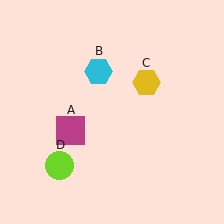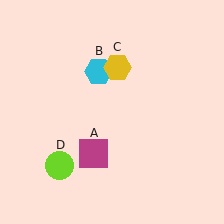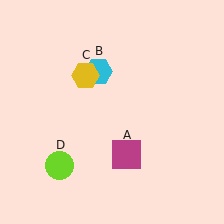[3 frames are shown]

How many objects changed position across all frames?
2 objects changed position: magenta square (object A), yellow hexagon (object C).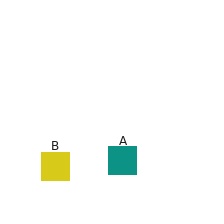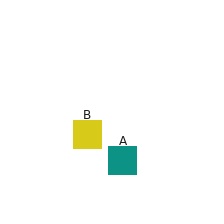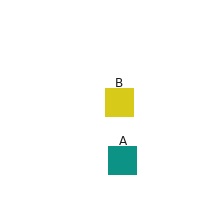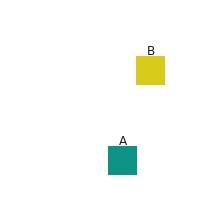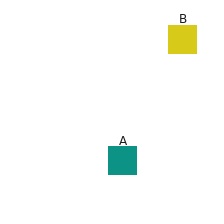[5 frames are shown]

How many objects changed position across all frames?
1 object changed position: yellow square (object B).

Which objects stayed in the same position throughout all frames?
Teal square (object A) remained stationary.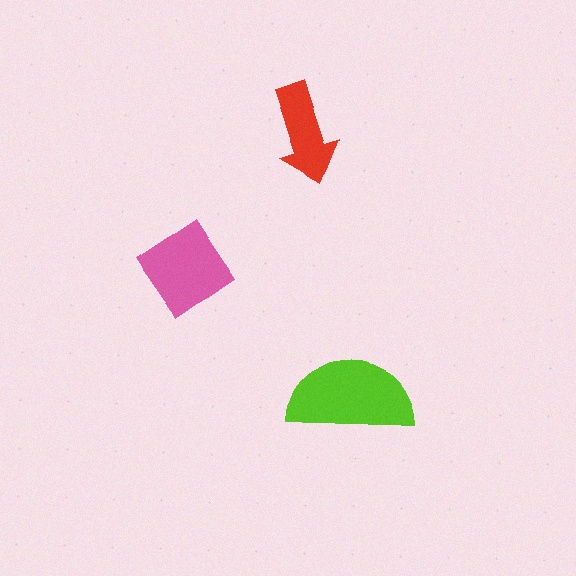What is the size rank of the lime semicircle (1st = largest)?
1st.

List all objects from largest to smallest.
The lime semicircle, the pink diamond, the red arrow.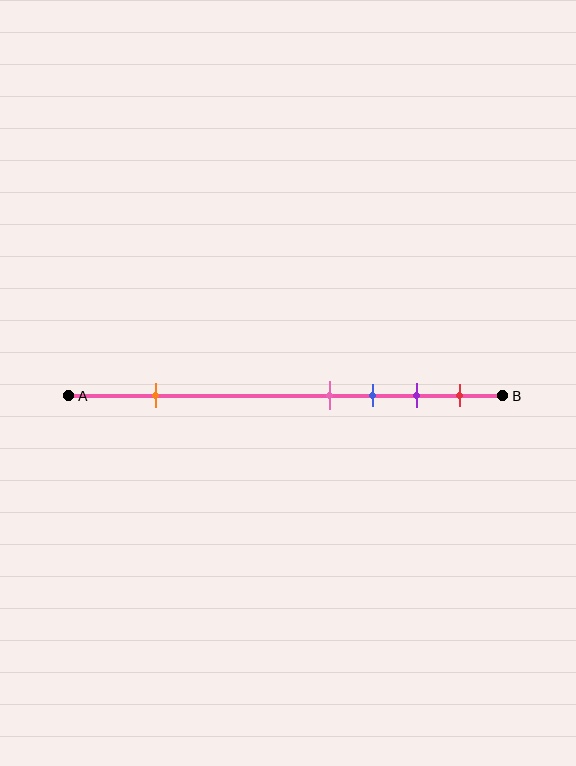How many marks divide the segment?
There are 5 marks dividing the segment.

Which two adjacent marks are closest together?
The pink and blue marks are the closest adjacent pair.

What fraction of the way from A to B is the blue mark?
The blue mark is approximately 70% (0.7) of the way from A to B.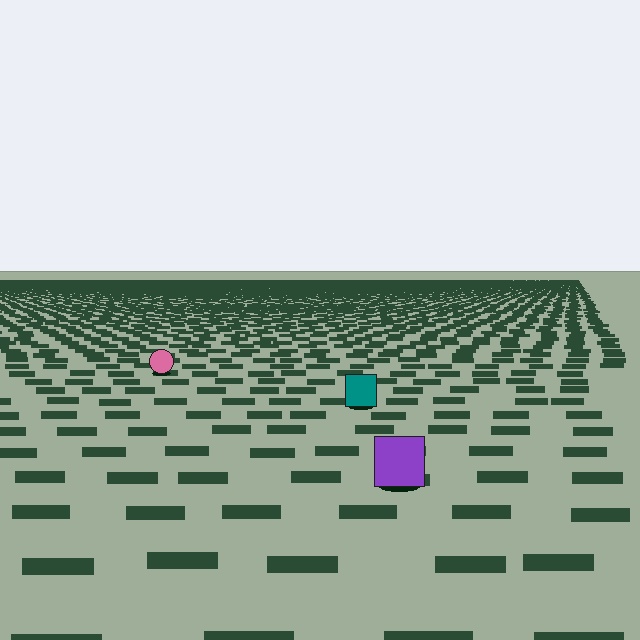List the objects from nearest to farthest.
From nearest to farthest: the purple square, the teal square, the pink circle.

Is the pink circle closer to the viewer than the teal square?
No. The teal square is closer — you can tell from the texture gradient: the ground texture is coarser near it.